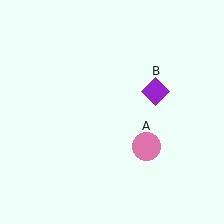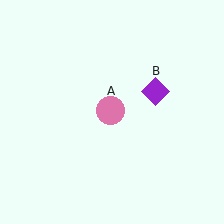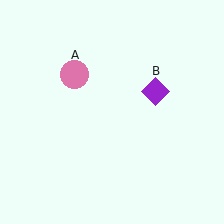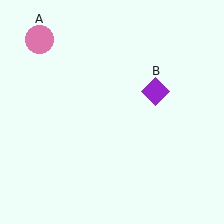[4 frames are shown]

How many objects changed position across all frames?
1 object changed position: pink circle (object A).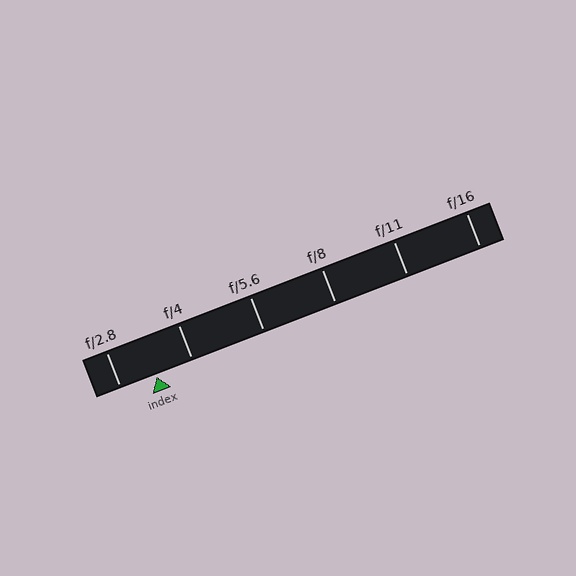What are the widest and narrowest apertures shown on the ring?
The widest aperture shown is f/2.8 and the narrowest is f/16.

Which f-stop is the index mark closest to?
The index mark is closest to f/2.8.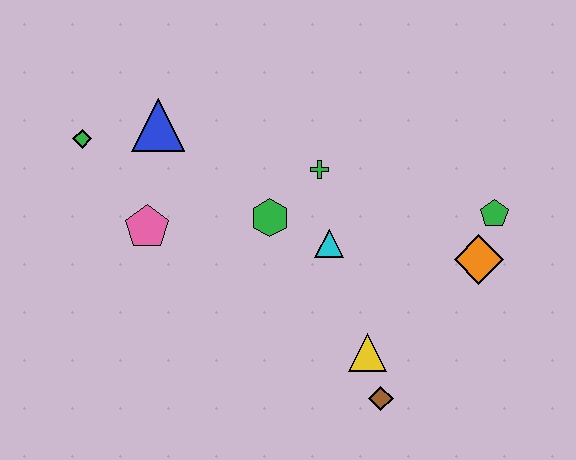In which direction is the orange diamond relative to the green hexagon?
The orange diamond is to the right of the green hexagon.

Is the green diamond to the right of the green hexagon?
No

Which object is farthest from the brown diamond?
The green diamond is farthest from the brown diamond.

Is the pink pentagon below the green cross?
Yes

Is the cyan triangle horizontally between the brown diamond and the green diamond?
Yes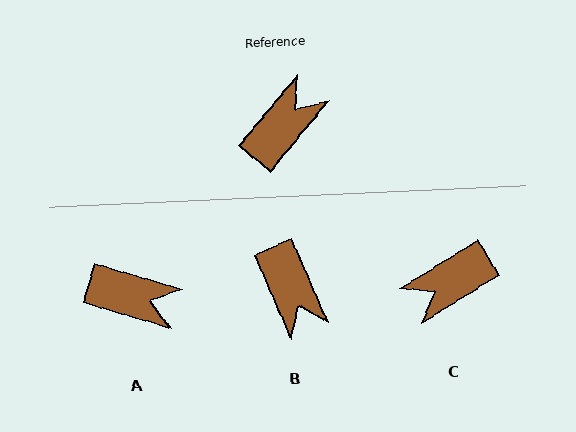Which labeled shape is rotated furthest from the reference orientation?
C, about 161 degrees away.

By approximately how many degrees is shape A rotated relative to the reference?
Approximately 67 degrees clockwise.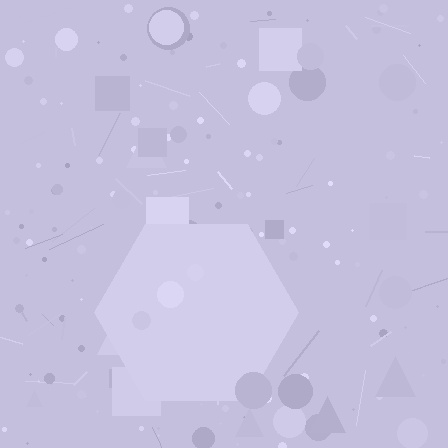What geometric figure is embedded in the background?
A hexagon is embedded in the background.